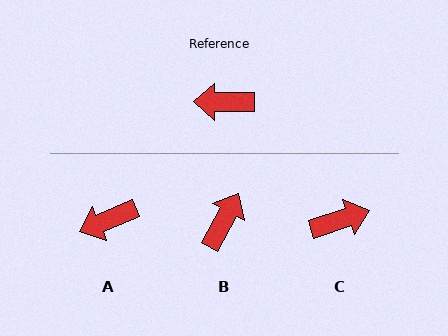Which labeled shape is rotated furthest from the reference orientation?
C, about 162 degrees away.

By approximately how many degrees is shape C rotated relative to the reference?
Approximately 162 degrees clockwise.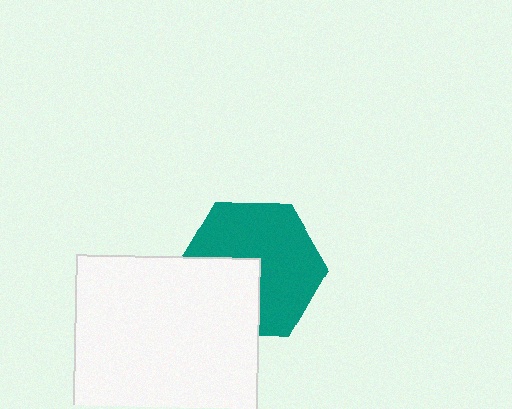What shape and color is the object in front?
The object in front is a white square.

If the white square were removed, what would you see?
You would see the complete teal hexagon.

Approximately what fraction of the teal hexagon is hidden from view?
Roughly 35% of the teal hexagon is hidden behind the white square.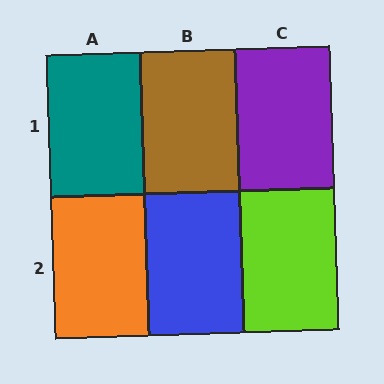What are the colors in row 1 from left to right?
Teal, brown, purple.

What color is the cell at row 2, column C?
Lime.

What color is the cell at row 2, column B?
Blue.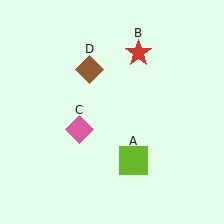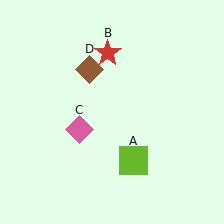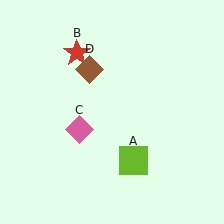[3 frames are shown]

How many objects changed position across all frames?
1 object changed position: red star (object B).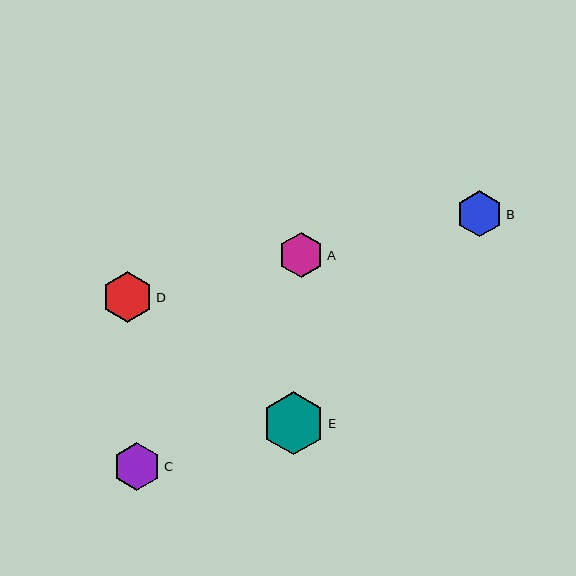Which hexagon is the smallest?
Hexagon A is the smallest with a size of approximately 45 pixels.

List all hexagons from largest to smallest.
From largest to smallest: E, D, C, B, A.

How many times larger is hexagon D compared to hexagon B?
Hexagon D is approximately 1.1 times the size of hexagon B.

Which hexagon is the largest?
Hexagon E is the largest with a size of approximately 63 pixels.